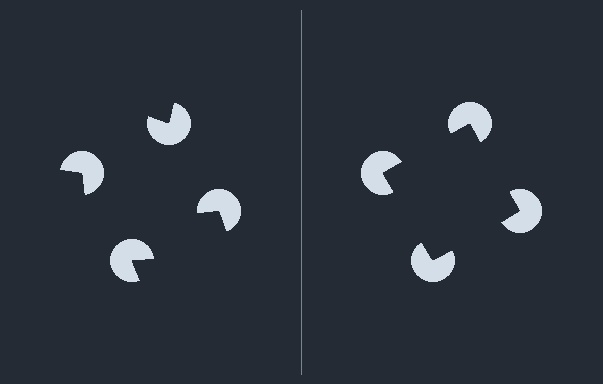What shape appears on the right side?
An illusory square.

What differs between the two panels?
The pac-man discs are positioned identically on both sides; only the wedge orientations differ. On the right they align to a square; on the left they are misaligned.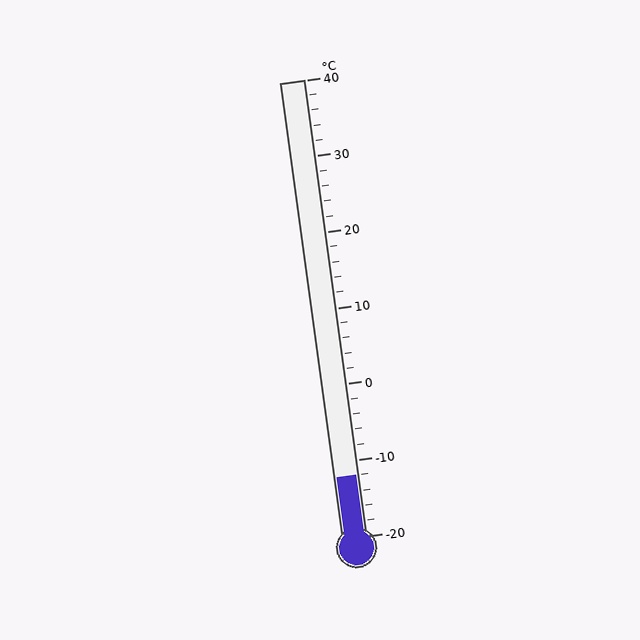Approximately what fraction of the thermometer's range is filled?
The thermometer is filled to approximately 15% of its range.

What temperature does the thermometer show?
The thermometer shows approximately -12°C.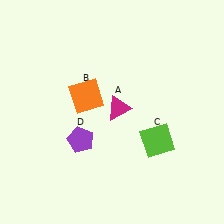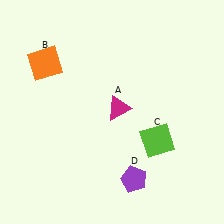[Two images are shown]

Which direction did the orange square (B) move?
The orange square (B) moved left.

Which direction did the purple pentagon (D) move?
The purple pentagon (D) moved right.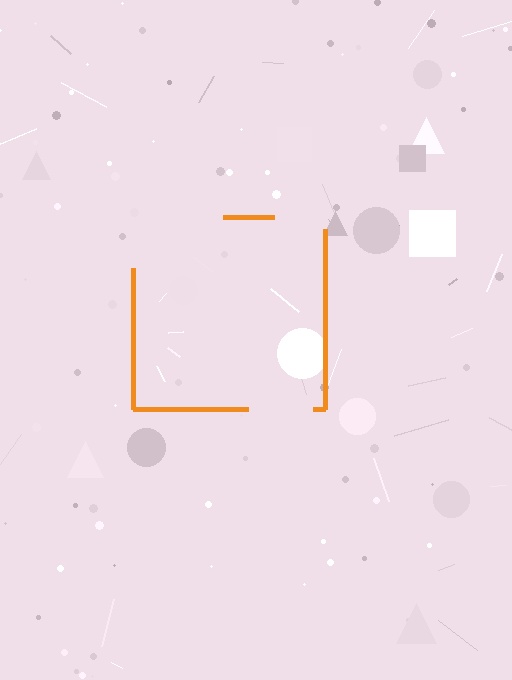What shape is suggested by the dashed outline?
The dashed outline suggests a square.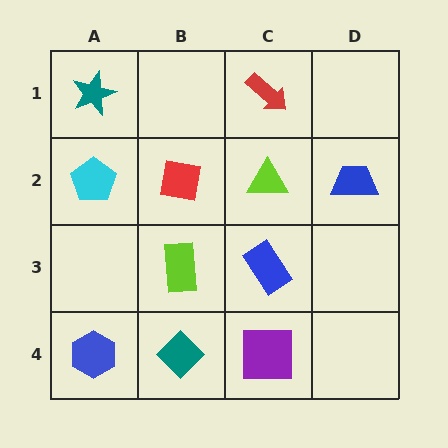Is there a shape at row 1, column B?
No, that cell is empty.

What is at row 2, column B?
A red square.